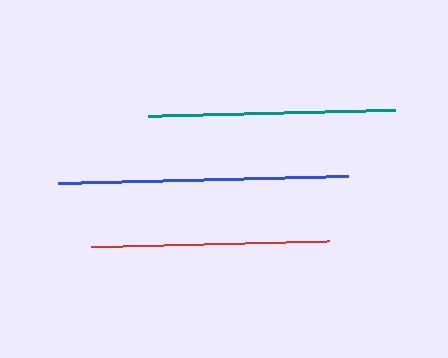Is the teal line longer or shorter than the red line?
The teal line is longer than the red line.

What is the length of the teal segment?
The teal segment is approximately 247 pixels long.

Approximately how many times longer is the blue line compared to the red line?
The blue line is approximately 1.2 times the length of the red line.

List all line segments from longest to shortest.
From longest to shortest: blue, teal, red.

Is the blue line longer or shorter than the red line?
The blue line is longer than the red line.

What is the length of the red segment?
The red segment is approximately 238 pixels long.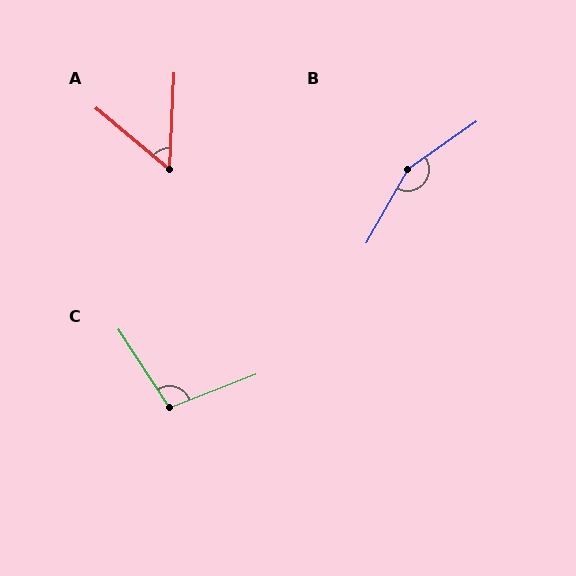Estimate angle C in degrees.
Approximately 102 degrees.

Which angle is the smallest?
A, at approximately 53 degrees.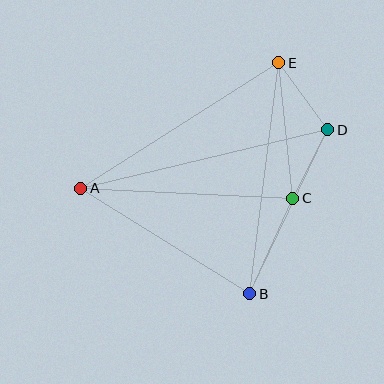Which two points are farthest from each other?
Points A and D are farthest from each other.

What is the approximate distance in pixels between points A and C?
The distance between A and C is approximately 212 pixels.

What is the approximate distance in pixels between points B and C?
The distance between B and C is approximately 105 pixels.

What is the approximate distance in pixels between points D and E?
The distance between D and E is approximately 83 pixels.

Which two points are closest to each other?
Points C and D are closest to each other.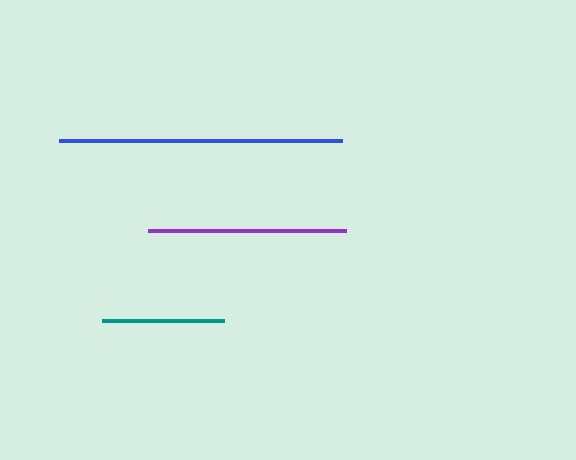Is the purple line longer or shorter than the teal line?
The purple line is longer than the teal line.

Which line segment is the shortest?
The teal line is the shortest at approximately 121 pixels.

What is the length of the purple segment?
The purple segment is approximately 198 pixels long.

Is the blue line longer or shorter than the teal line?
The blue line is longer than the teal line.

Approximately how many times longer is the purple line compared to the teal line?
The purple line is approximately 1.6 times the length of the teal line.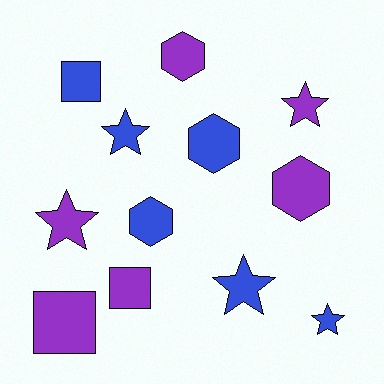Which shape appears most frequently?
Star, with 5 objects.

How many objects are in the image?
There are 12 objects.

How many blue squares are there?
There is 1 blue square.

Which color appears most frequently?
Purple, with 6 objects.